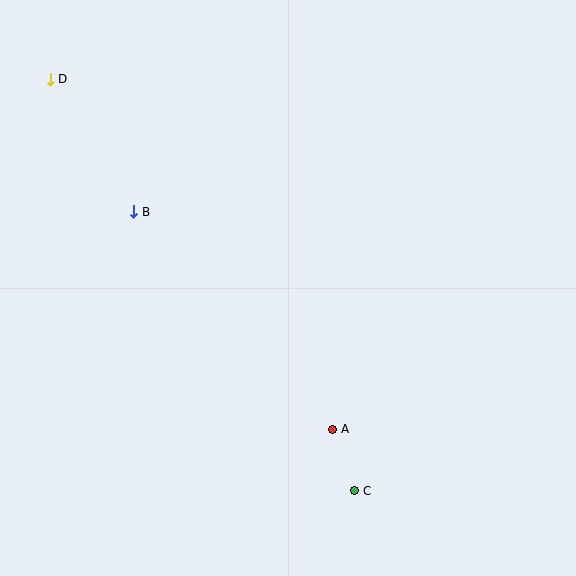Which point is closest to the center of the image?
Point A at (333, 429) is closest to the center.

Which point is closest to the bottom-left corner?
Point A is closest to the bottom-left corner.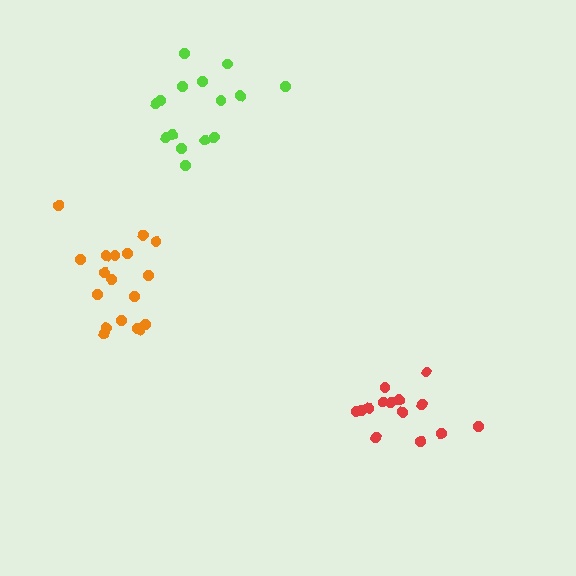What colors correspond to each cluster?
The clusters are colored: lime, red, orange.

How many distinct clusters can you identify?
There are 3 distinct clusters.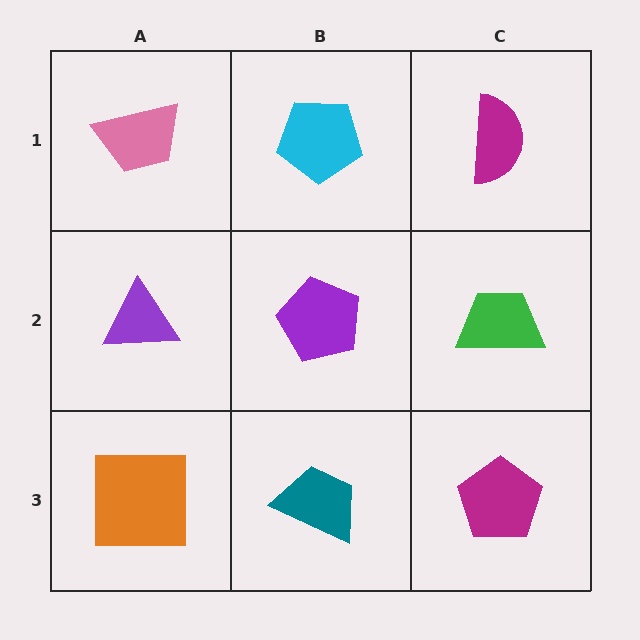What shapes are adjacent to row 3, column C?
A green trapezoid (row 2, column C), a teal trapezoid (row 3, column B).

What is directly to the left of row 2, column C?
A purple pentagon.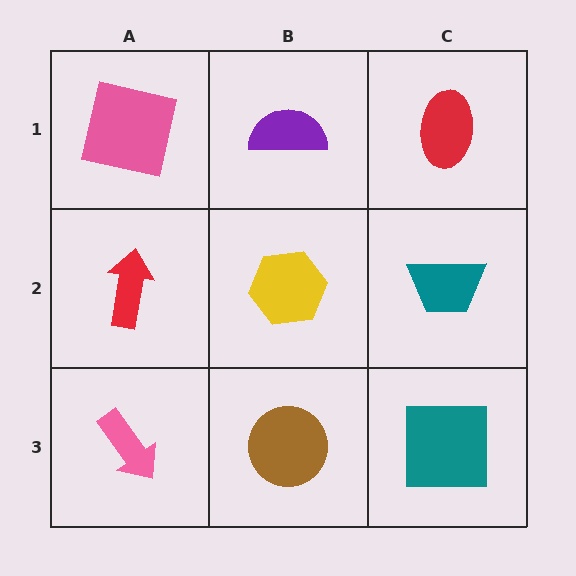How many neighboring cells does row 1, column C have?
2.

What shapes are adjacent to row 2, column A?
A pink square (row 1, column A), a pink arrow (row 3, column A), a yellow hexagon (row 2, column B).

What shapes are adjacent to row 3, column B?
A yellow hexagon (row 2, column B), a pink arrow (row 3, column A), a teal square (row 3, column C).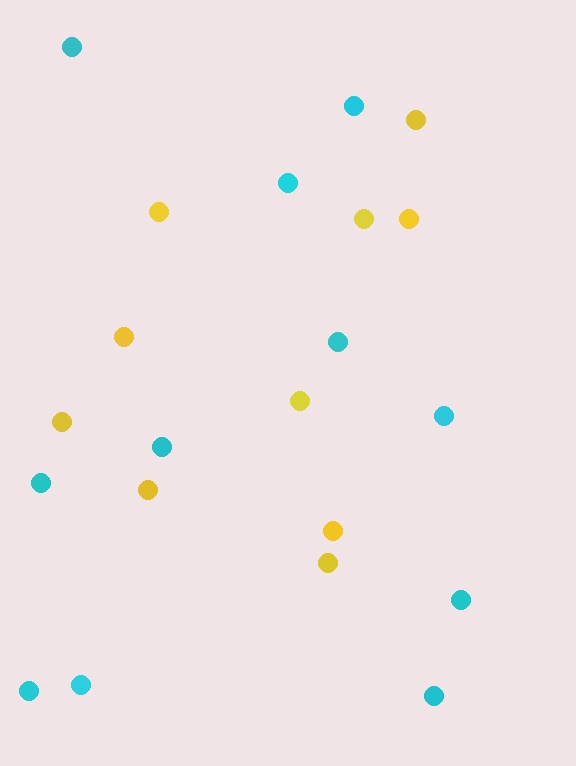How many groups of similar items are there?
There are 2 groups: one group of yellow circles (10) and one group of cyan circles (11).